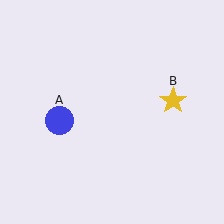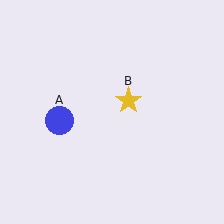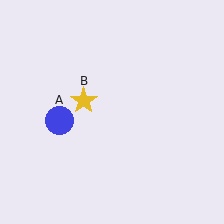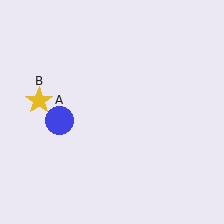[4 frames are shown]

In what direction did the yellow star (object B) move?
The yellow star (object B) moved left.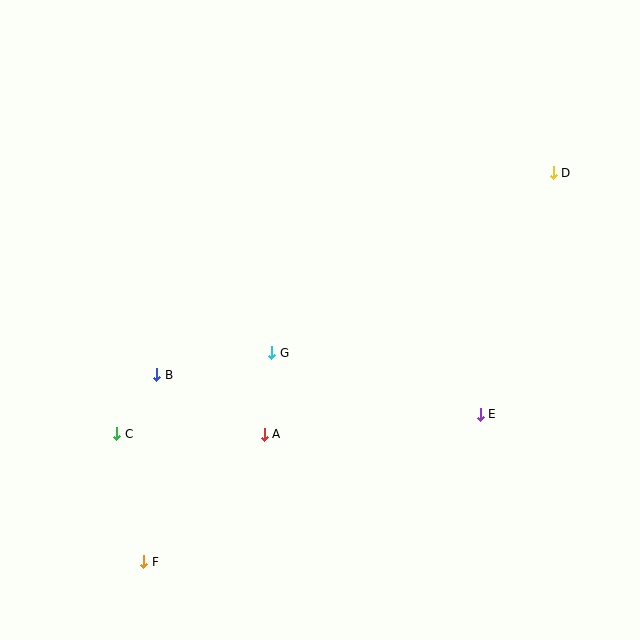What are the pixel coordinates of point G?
Point G is at (272, 353).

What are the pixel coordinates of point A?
Point A is at (264, 434).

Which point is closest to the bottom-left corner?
Point F is closest to the bottom-left corner.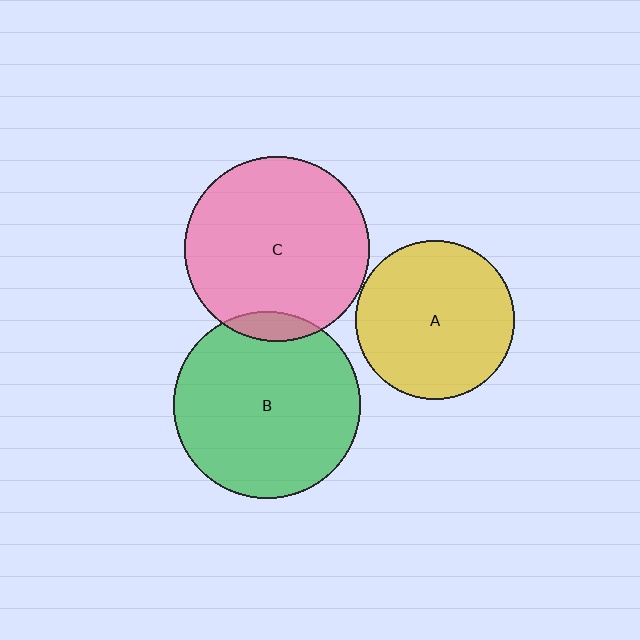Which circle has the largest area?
Circle B (green).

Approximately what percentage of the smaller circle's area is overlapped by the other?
Approximately 10%.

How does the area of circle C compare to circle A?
Approximately 1.3 times.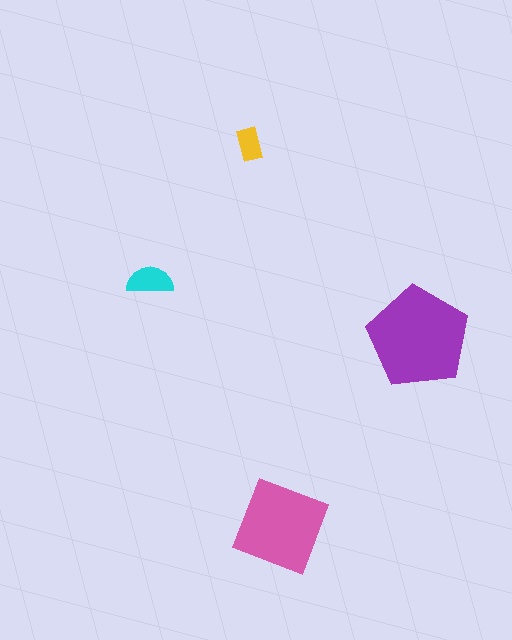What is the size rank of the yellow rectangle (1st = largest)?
4th.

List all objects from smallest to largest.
The yellow rectangle, the cyan semicircle, the pink square, the purple pentagon.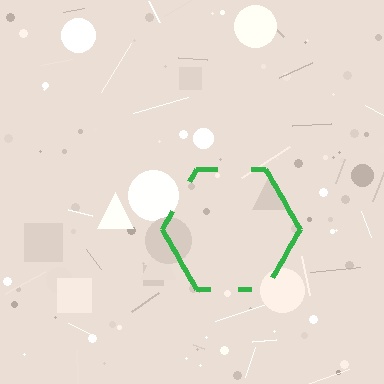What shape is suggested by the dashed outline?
The dashed outline suggests a hexagon.